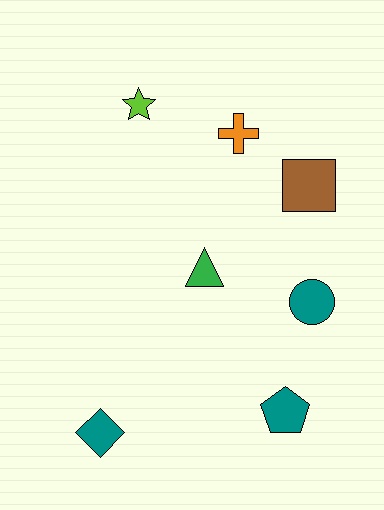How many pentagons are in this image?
There is 1 pentagon.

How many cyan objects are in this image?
There are no cyan objects.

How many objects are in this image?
There are 7 objects.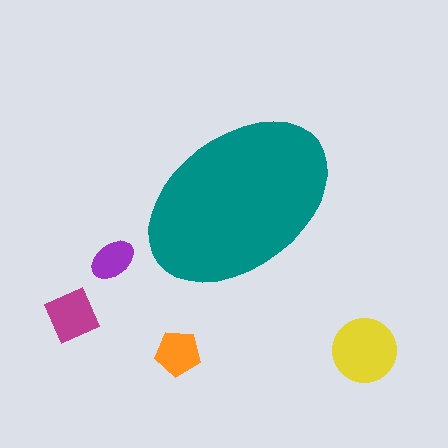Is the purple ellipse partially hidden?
No, the purple ellipse is fully visible.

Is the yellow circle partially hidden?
No, the yellow circle is fully visible.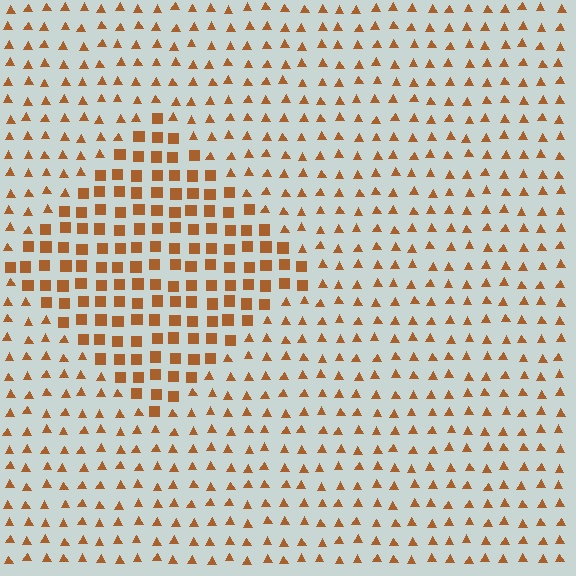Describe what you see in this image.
The image is filled with small brown elements arranged in a uniform grid. A diamond-shaped region contains squares, while the surrounding area contains triangles. The boundary is defined purely by the change in element shape.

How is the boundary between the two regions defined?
The boundary is defined by a change in element shape: squares inside vs. triangles outside. All elements share the same color and spacing.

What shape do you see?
I see a diamond.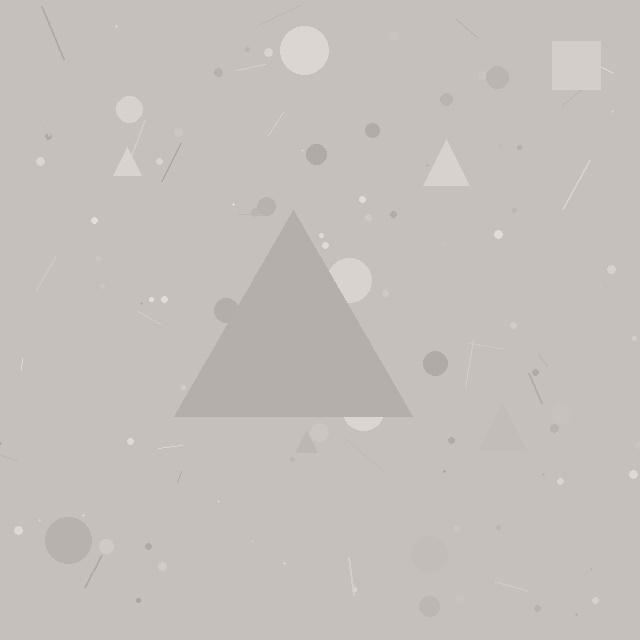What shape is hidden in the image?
A triangle is hidden in the image.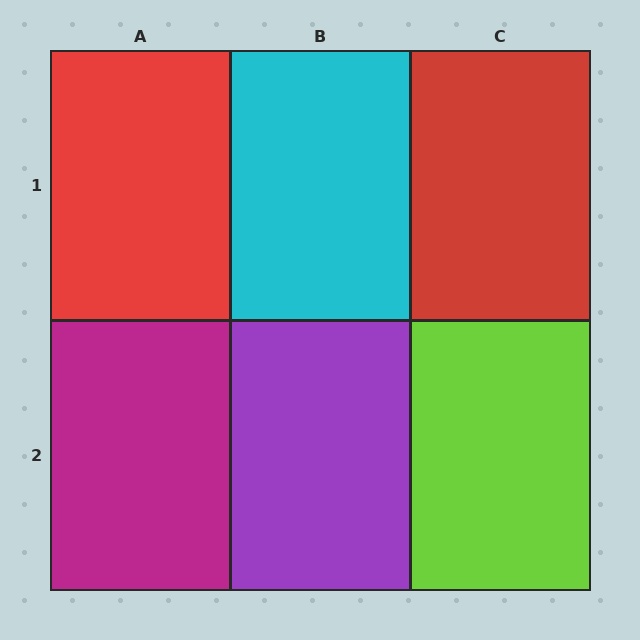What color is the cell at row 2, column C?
Lime.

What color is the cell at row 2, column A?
Magenta.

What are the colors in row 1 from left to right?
Red, cyan, red.